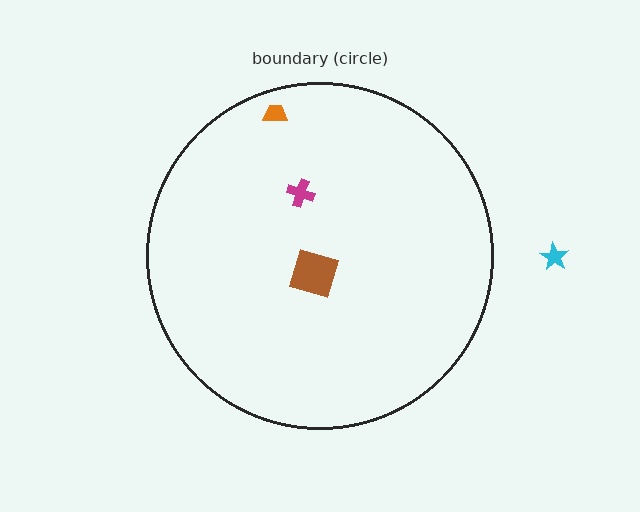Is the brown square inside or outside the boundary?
Inside.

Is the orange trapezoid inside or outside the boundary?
Inside.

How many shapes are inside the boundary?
3 inside, 1 outside.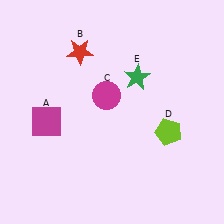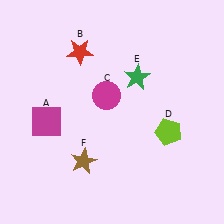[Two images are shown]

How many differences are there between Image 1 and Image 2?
There is 1 difference between the two images.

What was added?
A brown star (F) was added in Image 2.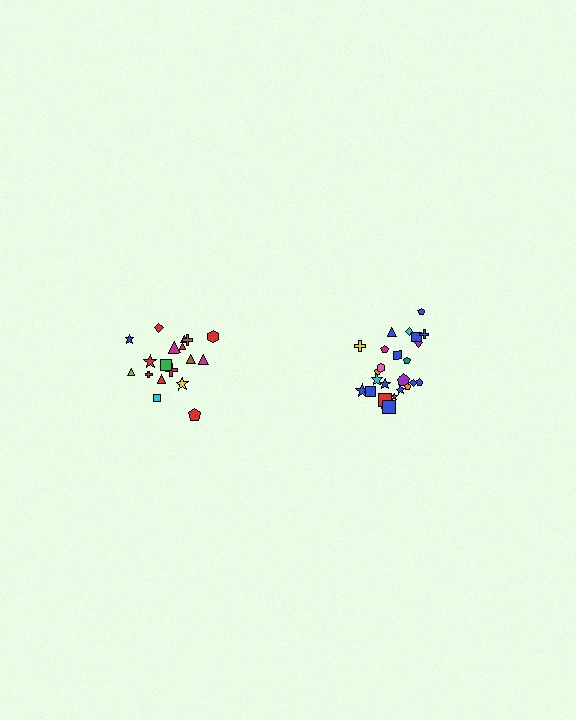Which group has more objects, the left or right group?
The right group.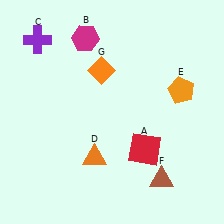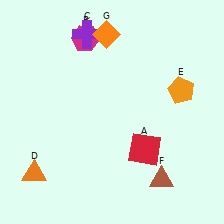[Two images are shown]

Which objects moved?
The objects that moved are: the purple cross (C), the orange triangle (D), the orange diamond (G).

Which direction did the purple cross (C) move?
The purple cross (C) moved right.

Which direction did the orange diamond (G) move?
The orange diamond (G) moved up.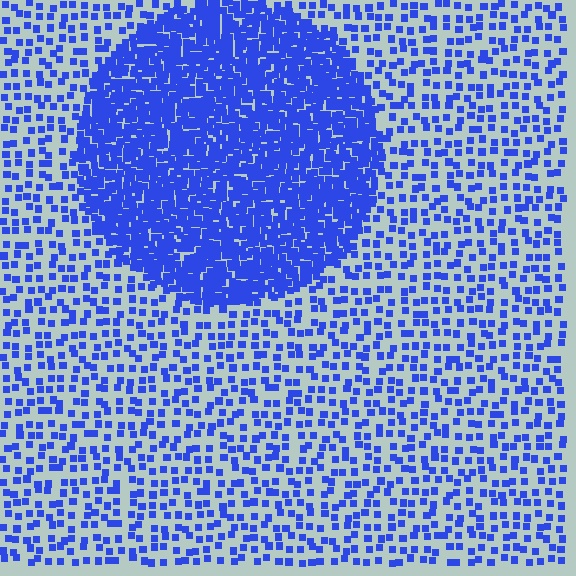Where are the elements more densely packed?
The elements are more densely packed inside the circle boundary.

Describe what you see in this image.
The image contains small blue elements arranged at two different densities. A circle-shaped region is visible where the elements are more densely packed than the surrounding area.